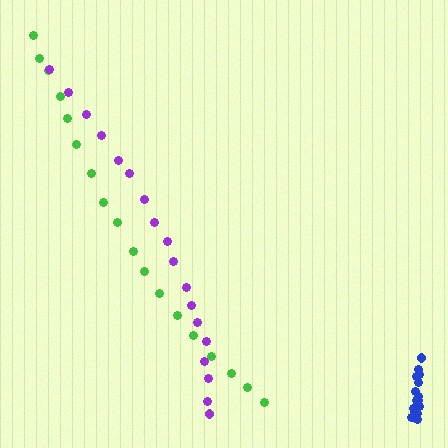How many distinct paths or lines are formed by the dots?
There are 3 distinct paths.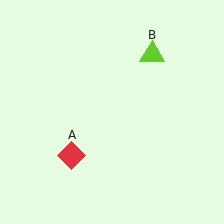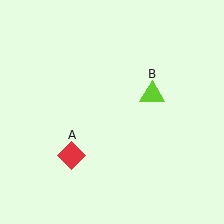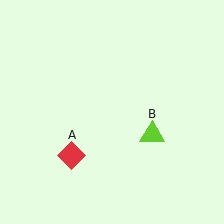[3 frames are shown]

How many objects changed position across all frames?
1 object changed position: lime triangle (object B).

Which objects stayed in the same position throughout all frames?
Red diamond (object A) remained stationary.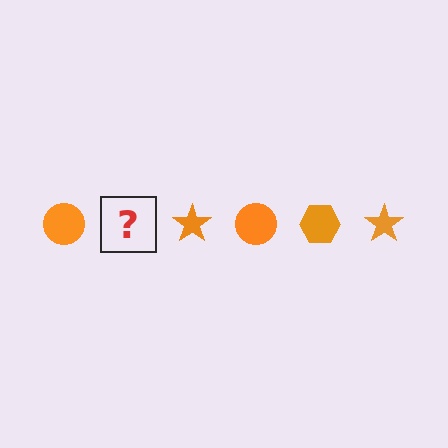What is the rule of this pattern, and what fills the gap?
The rule is that the pattern cycles through circle, hexagon, star shapes in orange. The gap should be filled with an orange hexagon.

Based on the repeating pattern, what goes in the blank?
The blank should be an orange hexagon.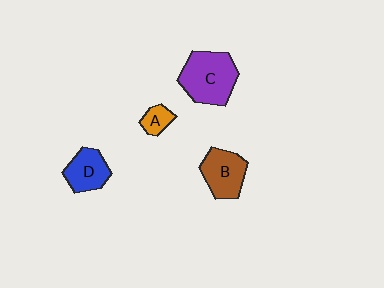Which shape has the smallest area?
Shape A (orange).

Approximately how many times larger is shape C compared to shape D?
Approximately 1.7 times.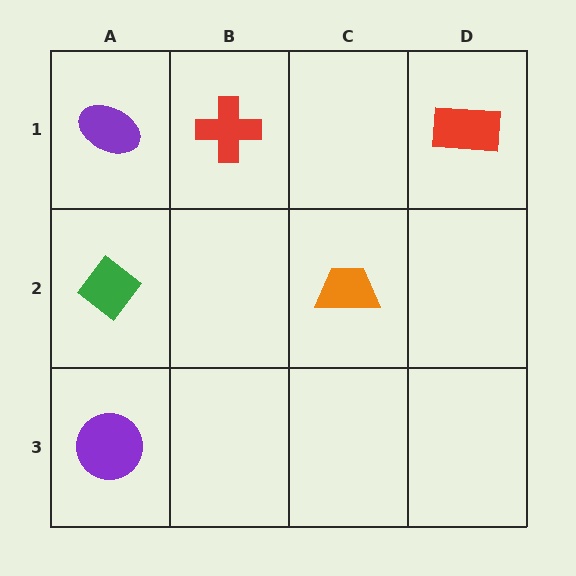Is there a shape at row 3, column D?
No, that cell is empty.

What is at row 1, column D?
A red rectangle.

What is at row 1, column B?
A red cross.